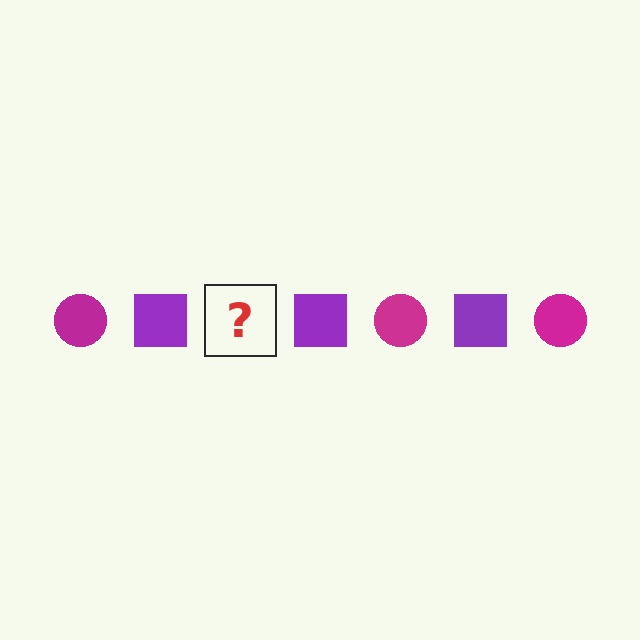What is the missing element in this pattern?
The missing element is a magenta circle.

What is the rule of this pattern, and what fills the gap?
The rule is that the pattern alternates between magenta circle and purple square. The gap should be filled with a magenta circle.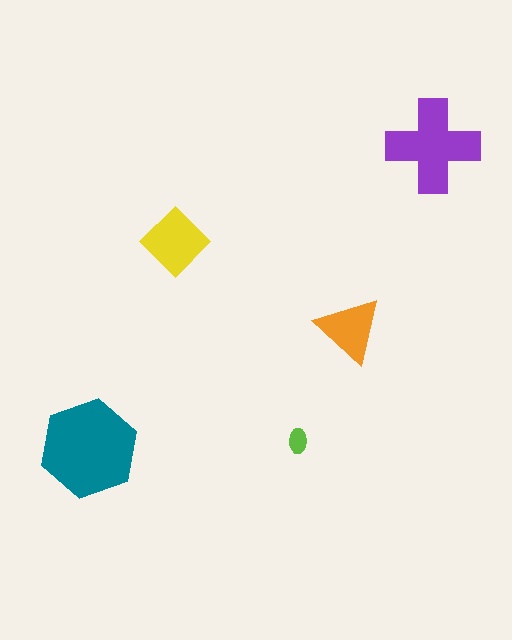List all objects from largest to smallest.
The teal hexagon, the purple cross, the yellow diamond, the orange triangle, the lime ellipse.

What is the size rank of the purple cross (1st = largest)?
2nd.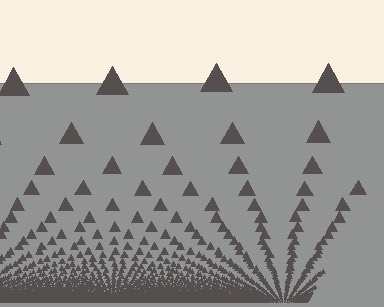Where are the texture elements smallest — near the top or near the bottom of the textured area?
Near the bottom.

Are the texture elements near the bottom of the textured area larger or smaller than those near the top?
Smaller. The gradient is inverted — elements near the bottom are smaller and denser.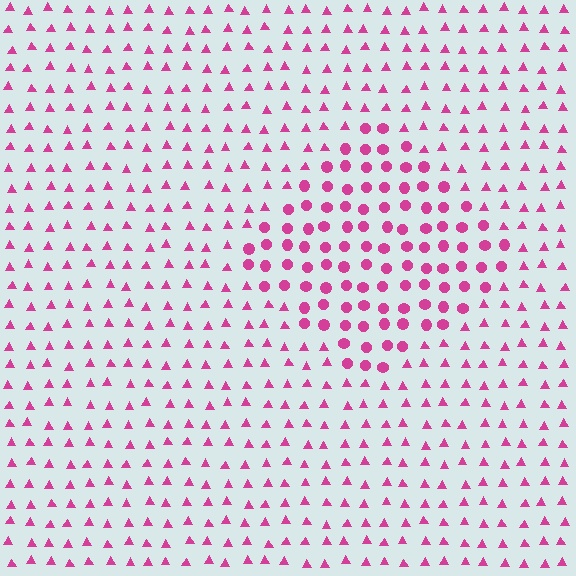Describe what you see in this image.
The image is filled with small magenta elements arranged in a uniform grid. A diamond-shaped region contains circles, while the surrounding area contains triangles. The boundary is defined purely by the change in element shape.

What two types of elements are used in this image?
The image uses circles inside the diamond region and triangles outside it.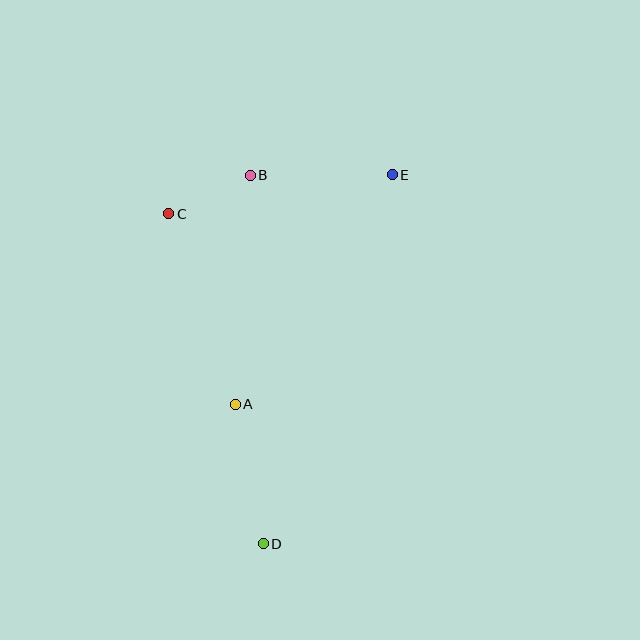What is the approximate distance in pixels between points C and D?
The distance between C and D is approximately 343 pixels.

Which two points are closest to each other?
Points B and C are closest to each other.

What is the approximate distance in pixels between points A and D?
The distance between A and D is approximately 142 pixels.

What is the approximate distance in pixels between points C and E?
The distance between C and E is approximately 227 pixels.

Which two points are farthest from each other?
Points D and E are farthest from each other.